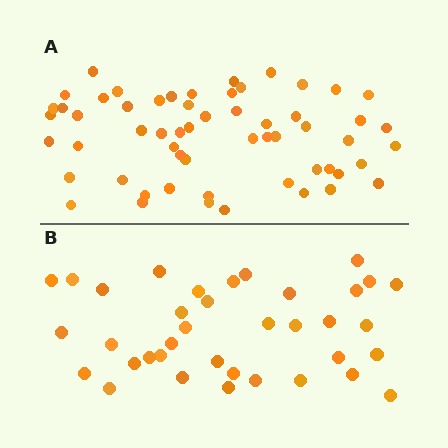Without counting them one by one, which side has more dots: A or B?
Region A (the top region) has more dots.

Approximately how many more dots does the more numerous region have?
Region A has approximately 20 more dots than region B.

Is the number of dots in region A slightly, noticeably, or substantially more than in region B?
Region A has substantially more. The ratio is roughly 1.6 to 1.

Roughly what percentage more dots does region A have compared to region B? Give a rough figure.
About 55% more.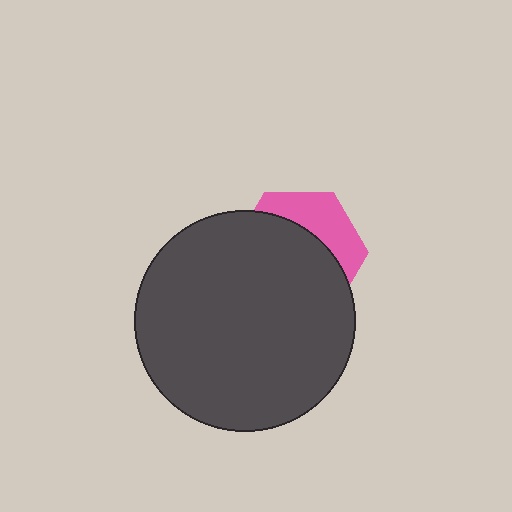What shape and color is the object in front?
The object in front is a dark gray circle.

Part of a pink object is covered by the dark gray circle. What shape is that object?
It is a hexagon.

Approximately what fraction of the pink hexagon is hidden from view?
Roughly 67% of the pink hexagon is hidden behind the dark gray circle.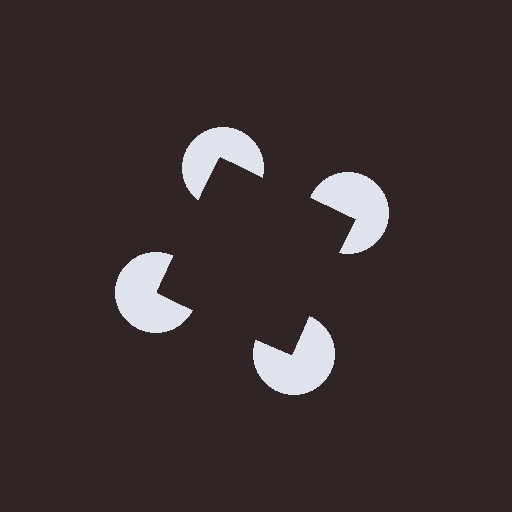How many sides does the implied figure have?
4 sides.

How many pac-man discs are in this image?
There are 4 — one at each vertex of the illusory square.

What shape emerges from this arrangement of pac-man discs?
An illusory square — its edges are inferred from the aligned wedge cuts in the pac-man discs, not physically drawn.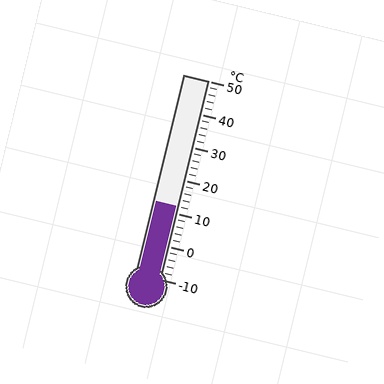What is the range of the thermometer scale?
The thermometer scale ranges from -10°C to 50°C.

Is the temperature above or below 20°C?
The temperature is below 20°C.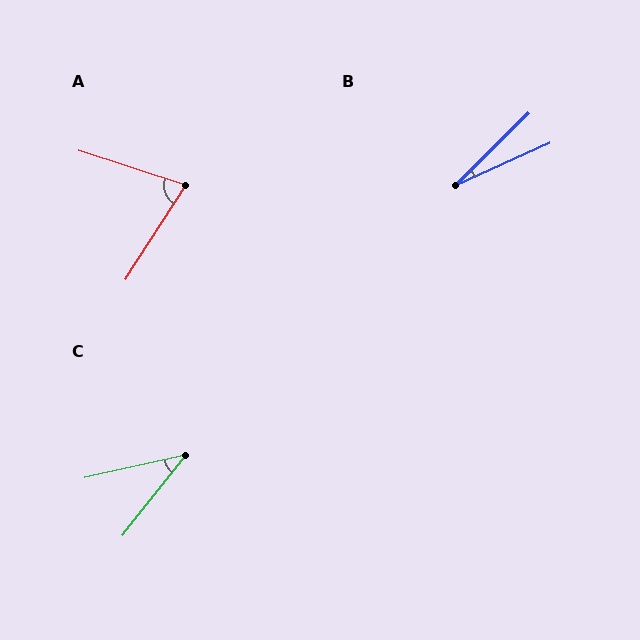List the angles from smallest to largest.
B (21°), C (39°), A (75°).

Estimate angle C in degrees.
Approximately 39 degrees.